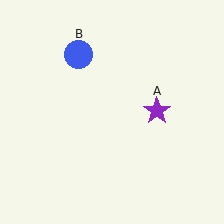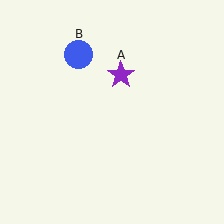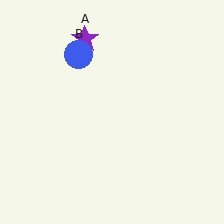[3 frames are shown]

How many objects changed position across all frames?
1 object changed position: purple star (object A).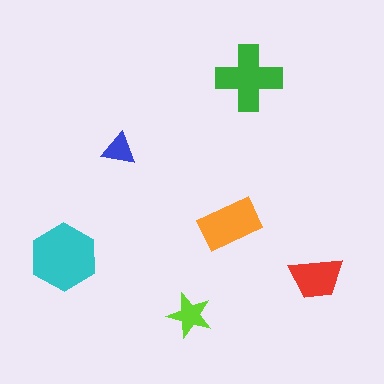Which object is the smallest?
The blue triangle.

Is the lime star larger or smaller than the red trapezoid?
Smaller.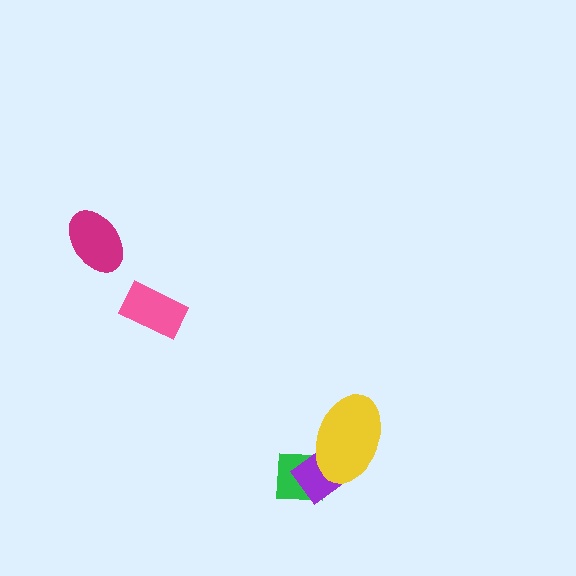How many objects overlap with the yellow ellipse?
2 objects overlap with the yellow ellipse.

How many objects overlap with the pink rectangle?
0 objects overlap with the pink rectangle.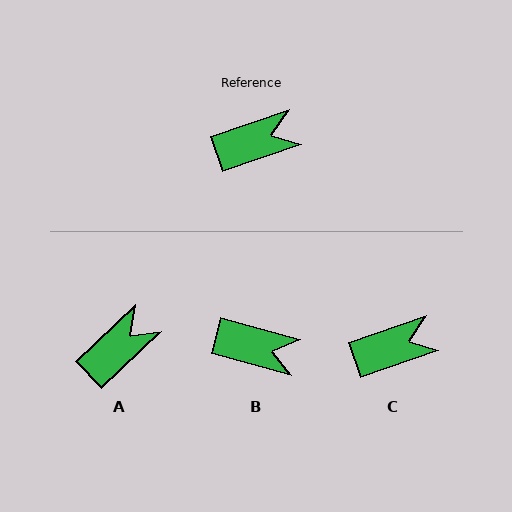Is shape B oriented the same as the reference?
No, it is off by about 34 degrees.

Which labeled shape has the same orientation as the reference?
C.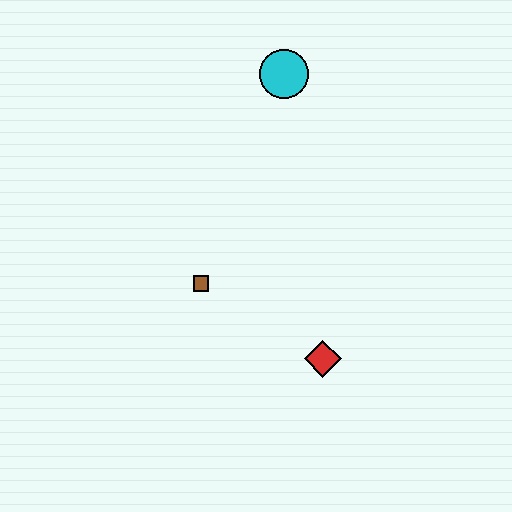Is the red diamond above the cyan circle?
No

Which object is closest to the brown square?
The red diamond is closest to the brown square.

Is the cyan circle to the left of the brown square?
No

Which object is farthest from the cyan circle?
The red diamond is farthest from the cyan circle.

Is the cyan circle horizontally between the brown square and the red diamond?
Yes